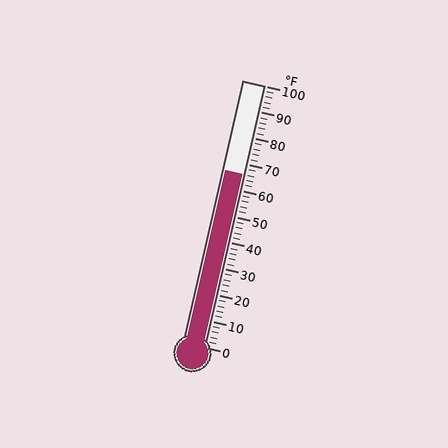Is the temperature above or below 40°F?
The temperature is above 40°F.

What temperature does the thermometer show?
The thermometer shows approximately 66°F.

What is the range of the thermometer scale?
The thermometer scale ranges from 0°F to 100°F.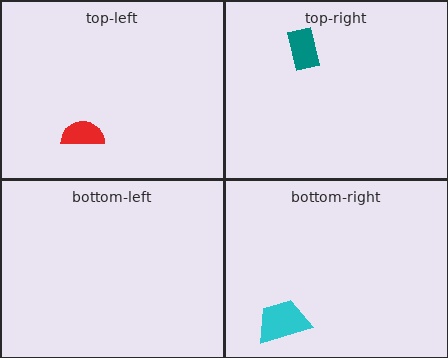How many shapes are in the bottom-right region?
1.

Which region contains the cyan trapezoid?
The bottom-right region.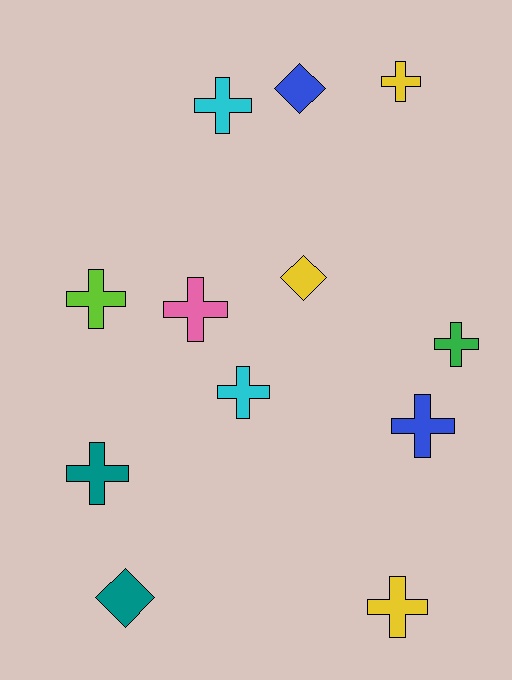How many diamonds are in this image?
There are 3 diamonds.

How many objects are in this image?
There are 12 objects.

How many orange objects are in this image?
There are no orange objects.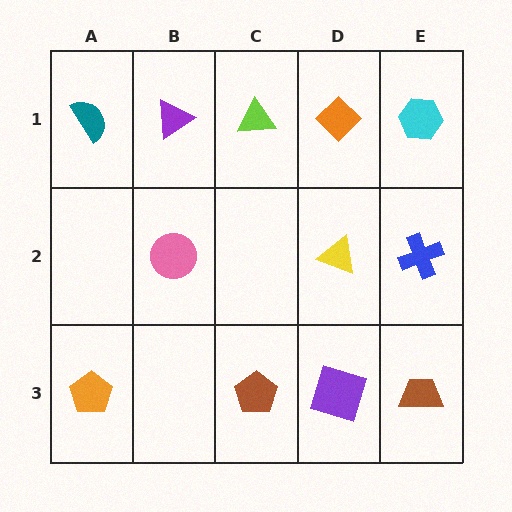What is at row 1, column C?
A lime triangle.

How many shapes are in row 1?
5 shapes.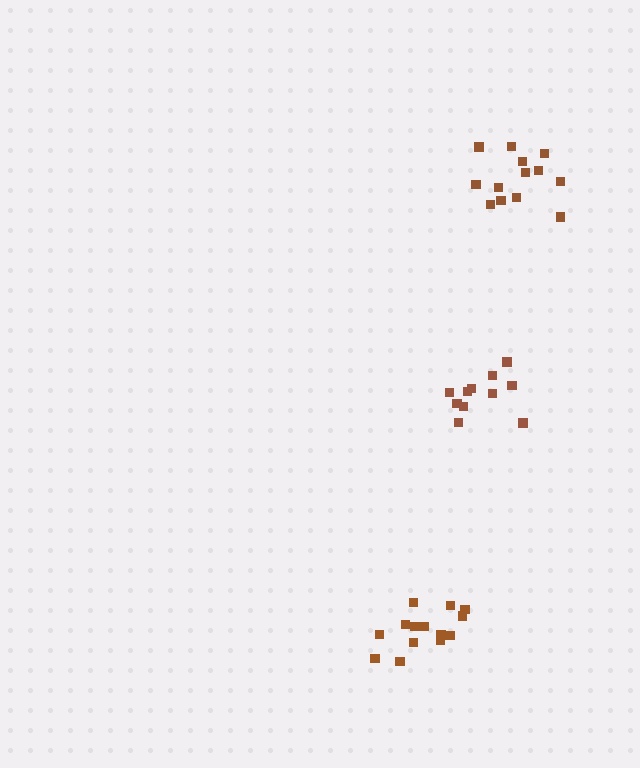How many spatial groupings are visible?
There are 3 spatial groupings.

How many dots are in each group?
Group 1: 11 dots, Group 2: 14 dots, Group 3: 13 dots (38 total).